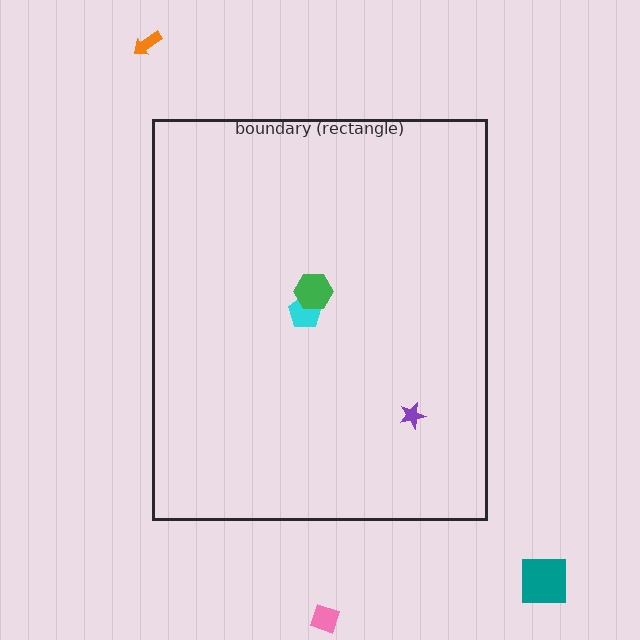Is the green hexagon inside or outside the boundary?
Inside.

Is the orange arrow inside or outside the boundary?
Outside.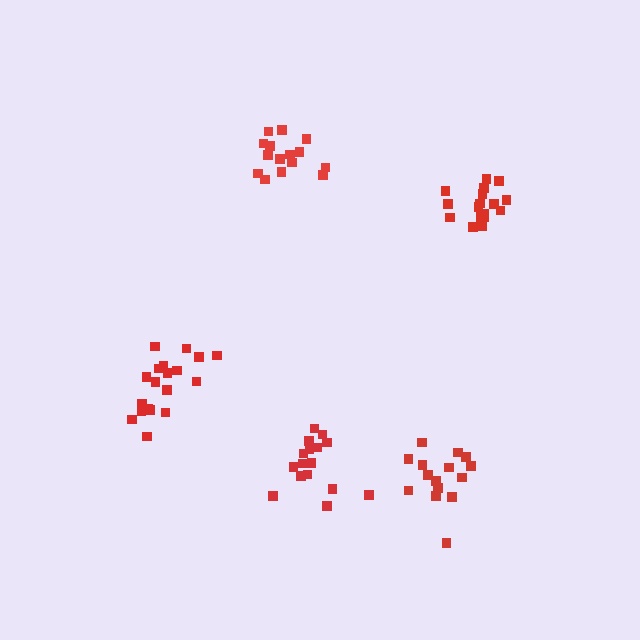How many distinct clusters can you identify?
There are 5 distinct clusters.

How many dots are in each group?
Group 1: 19 dots, Group 2: 15 dots, Group 3: 16 dots, Group 4: 15 dots, Group 5: 19 dots (84 total).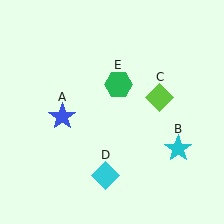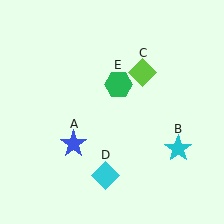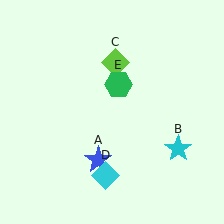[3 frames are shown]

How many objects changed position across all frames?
2 objects changed position: blue star (object A), lime diamond (object C).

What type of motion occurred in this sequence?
The blue star (object A), lime diamond (object C) rotated counterclockwise around the center of the scene.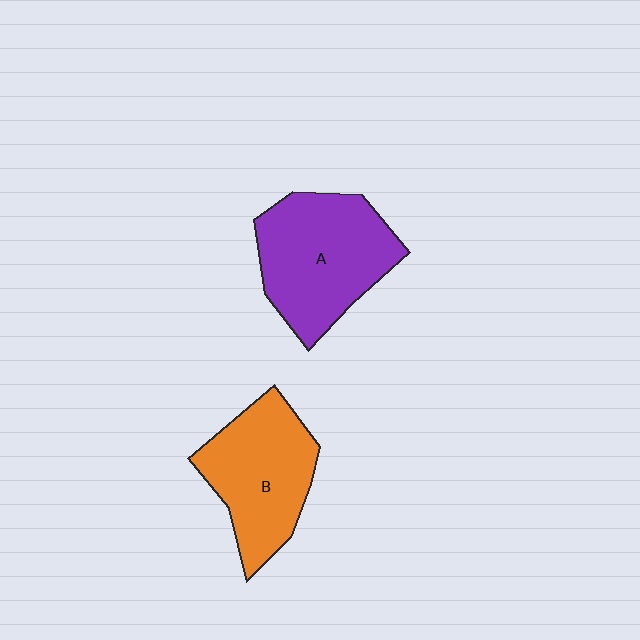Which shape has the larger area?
Shape A (purple).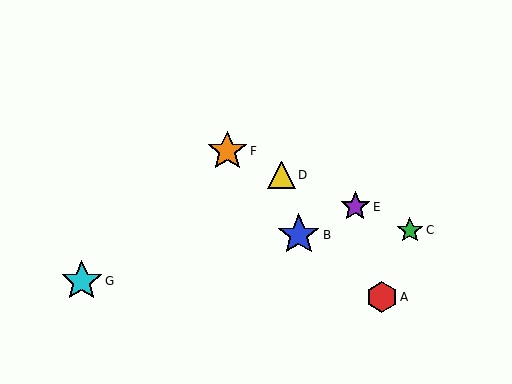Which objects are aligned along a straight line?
Objects C, D, E, F are aligned along a straight line.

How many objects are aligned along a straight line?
4 objects (C, D, E, F) are aligned along a straight line.